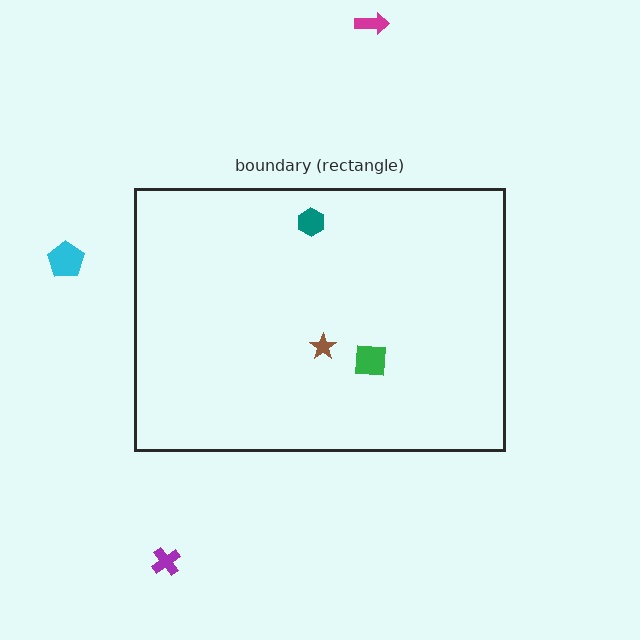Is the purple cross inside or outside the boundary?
Outside.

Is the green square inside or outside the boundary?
Inside.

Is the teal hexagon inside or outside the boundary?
Inside.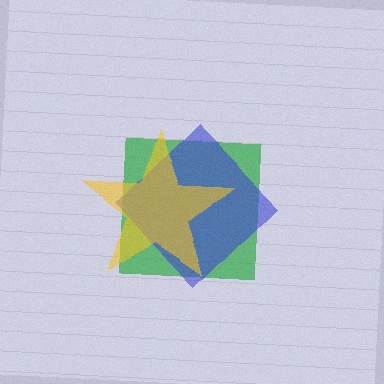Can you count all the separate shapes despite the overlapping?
Yes, there are 3 separate shapes.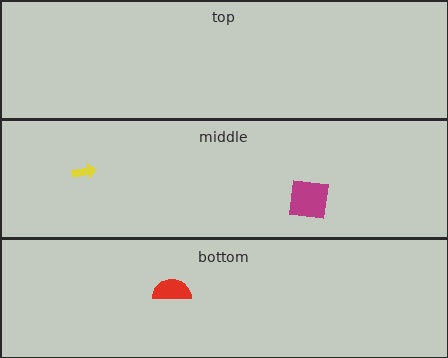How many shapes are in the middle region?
2.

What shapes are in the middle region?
The magenta square, the yellow arrow.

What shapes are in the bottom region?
The red semicircle.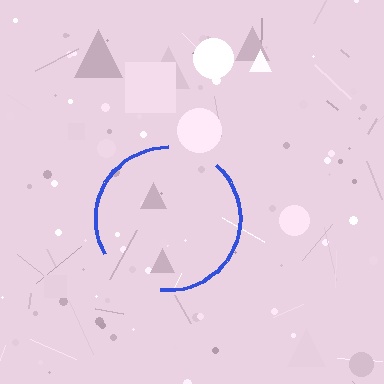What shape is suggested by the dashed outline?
The dashed outline suggests a circle.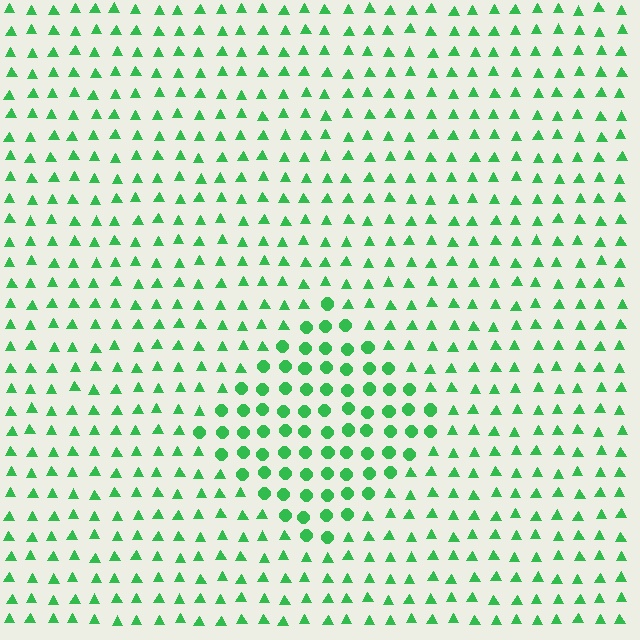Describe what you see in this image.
The image is filled with small green elements arranged in a uniform grid. A diamond-shaped region contains circles, while the surrounding area contains triangles. The boundary is defined purely by the change in element shape.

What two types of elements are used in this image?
The image uses circles inside the diamond region and triangles outside it.